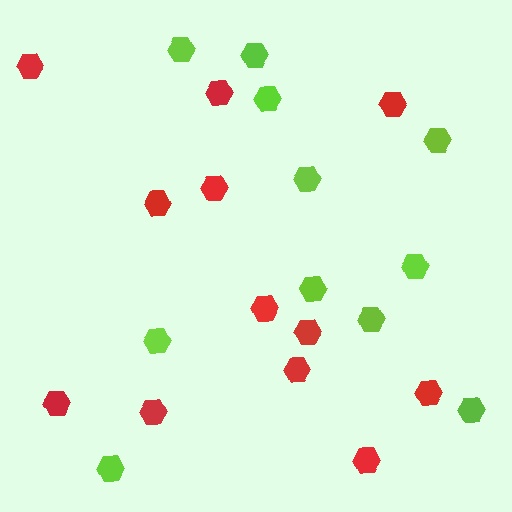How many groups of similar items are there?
There are 2 groups: one group of red hexagons (12) and one group of lime hexagons (11).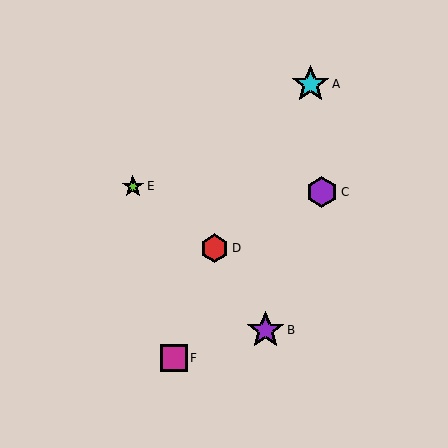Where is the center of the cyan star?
The center of the cyan star is at (310, 84).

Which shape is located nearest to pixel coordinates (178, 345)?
The magenta square (labeled F) at (174, 358) is nearest to that location.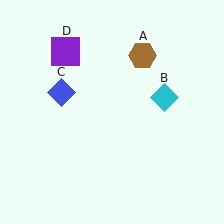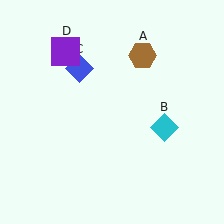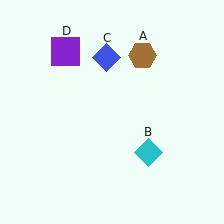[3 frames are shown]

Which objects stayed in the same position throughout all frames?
Brown hexagon (object A) and purple square (object D) remained stationary.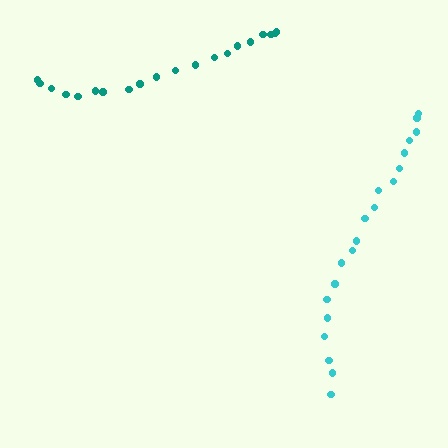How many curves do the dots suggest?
There are 2 distinct paths.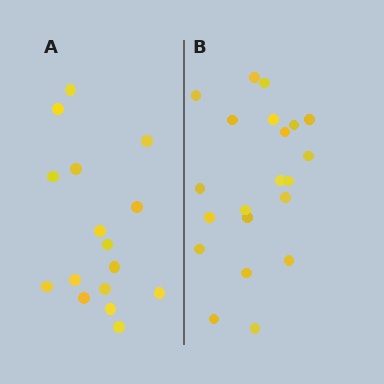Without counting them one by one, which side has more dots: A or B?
Region B (the right region) has more dots.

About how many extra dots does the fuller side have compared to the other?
Region B has about 5 more dots than region A.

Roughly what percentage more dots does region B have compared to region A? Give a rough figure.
About 30% more.